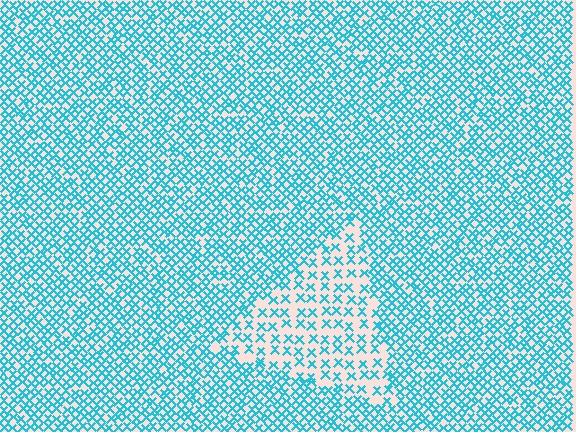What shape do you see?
I see a triangle.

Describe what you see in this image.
The image contains small cyan elements arranged at two different densities. A triangle-shaped region is visible where the elements are less densely packed than the surrounding area.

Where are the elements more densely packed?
The elements are more densely packed outside the triangle boundary.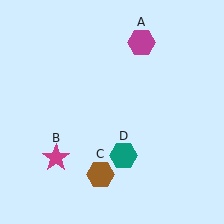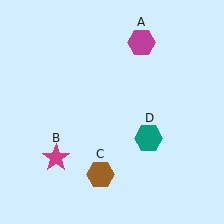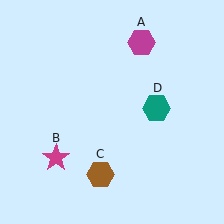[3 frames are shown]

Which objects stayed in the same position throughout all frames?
Magenta hexagon (object A) and magenta star (object B) and brown hexagon (object C) remained stationary.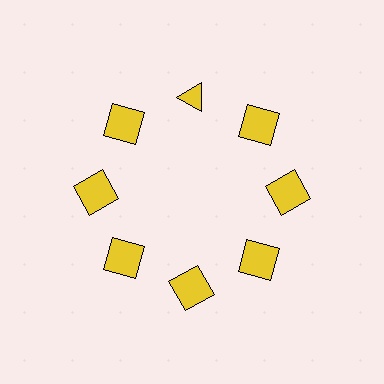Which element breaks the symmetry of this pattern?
The yellow triangle at roughly the 12 o'clock position breaks the symmetry. All other shapes are yellow squares.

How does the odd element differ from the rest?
It has a different shape: triangle instead of square.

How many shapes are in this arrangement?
There are 8 shapes arranged in a ring pattern.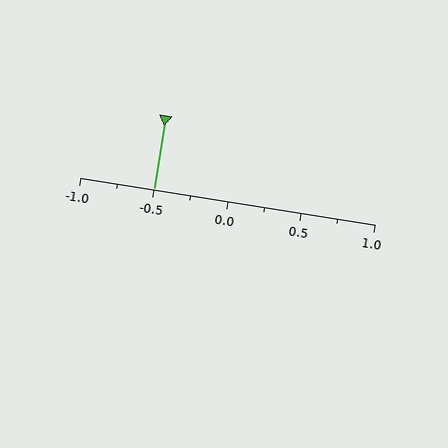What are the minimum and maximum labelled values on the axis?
The axis runs from -1.0 to 1.0.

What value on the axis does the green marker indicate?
The marker indicates approximately -0.5.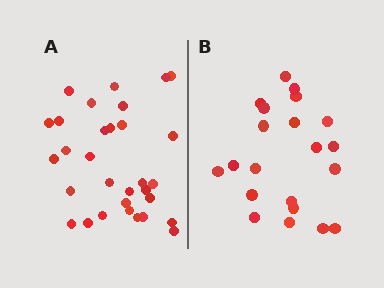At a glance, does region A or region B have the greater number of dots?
Region A (the left region) has more dots.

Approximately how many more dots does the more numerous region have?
Region A has roughly 10 or so more dots than region B.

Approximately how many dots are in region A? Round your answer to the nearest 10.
About 30 dots. (The exact count is 31, which rounds to 30.)